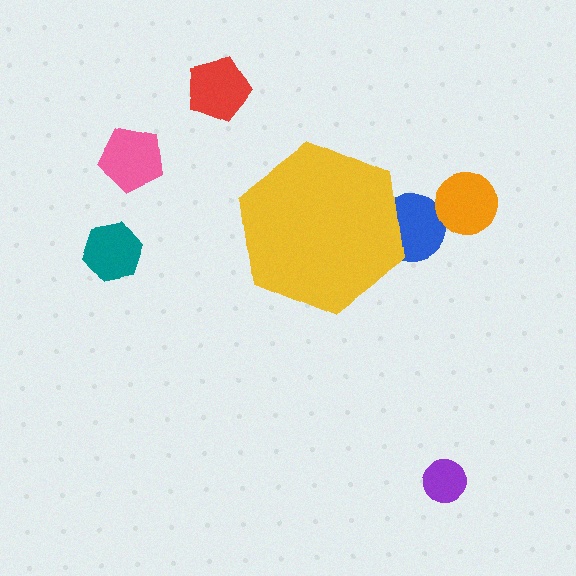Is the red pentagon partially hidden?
No, the red pentagon is fully visible.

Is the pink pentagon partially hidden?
No, the pink pentagon is fully visible.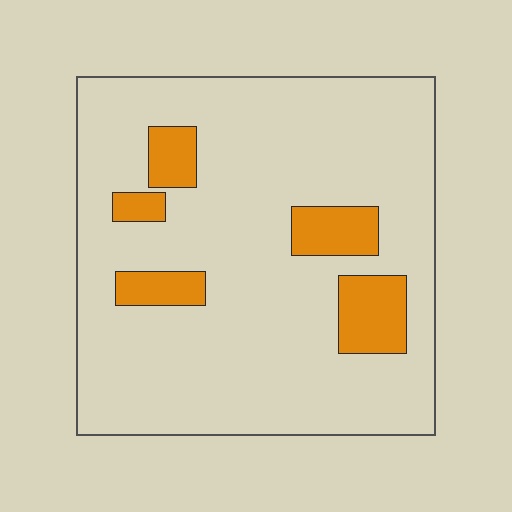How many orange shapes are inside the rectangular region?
5.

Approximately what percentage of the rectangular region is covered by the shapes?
Approximately 15%.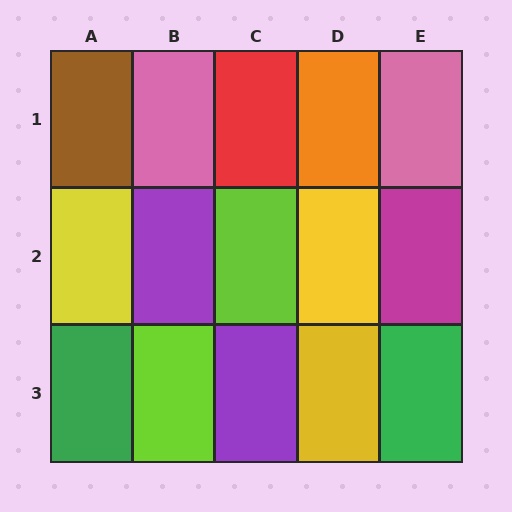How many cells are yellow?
3 cells are yellow.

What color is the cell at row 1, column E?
Pink.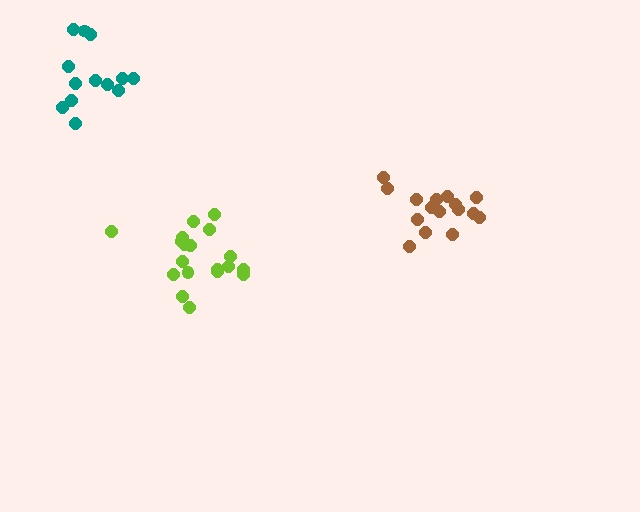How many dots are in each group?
Group 1: 16 dots, Group 2: 19 dots, Group 3: 13 dots (48 total).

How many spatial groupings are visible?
There are 3 spatial groupings.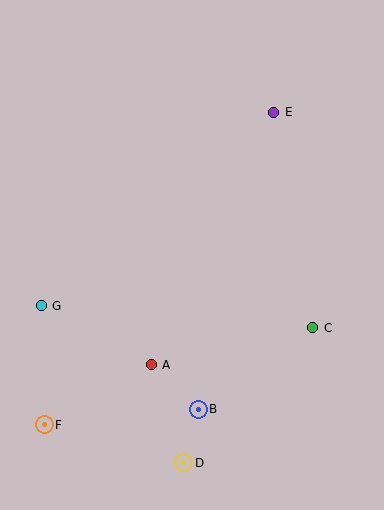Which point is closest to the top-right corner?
Point E is closest to the top-right corner.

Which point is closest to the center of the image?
Point A at (151, 365) is closest to the center.